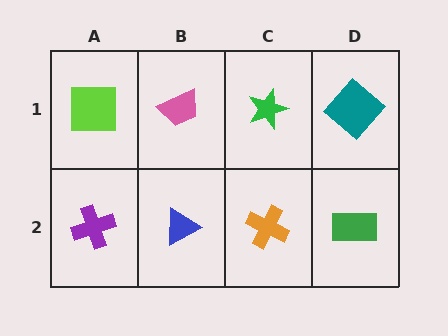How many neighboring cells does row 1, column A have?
2.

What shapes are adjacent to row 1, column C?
An orange cross (row 2, column C), a pink trapezoid (row 1, column B), a teal diamond (row 1, column D).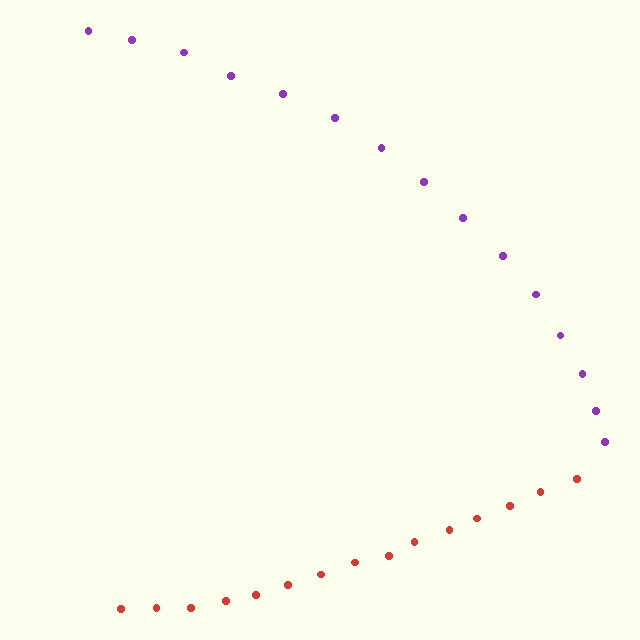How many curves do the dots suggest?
There are 2 distinct paths.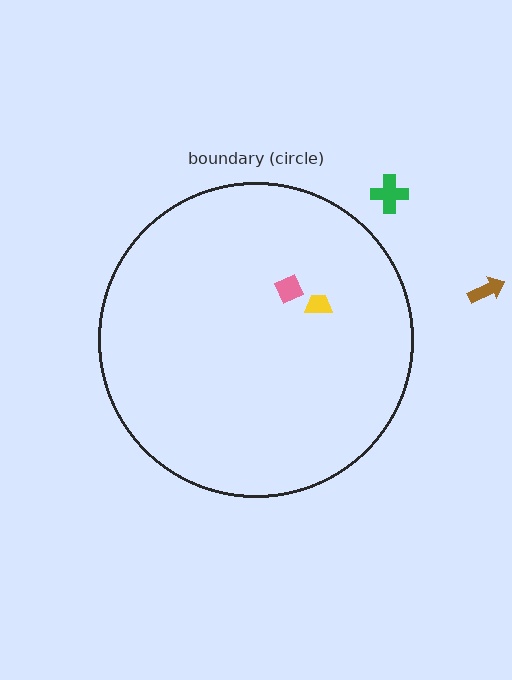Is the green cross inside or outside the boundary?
Outside.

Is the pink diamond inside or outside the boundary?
Inside.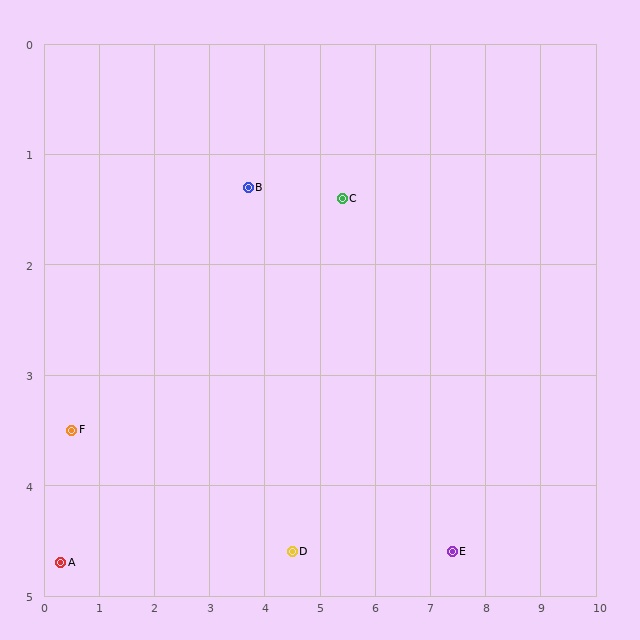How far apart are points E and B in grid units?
Points E and B are about 5.0 grid units apart.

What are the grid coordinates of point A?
Point A is at approximately (0.3, 4.7).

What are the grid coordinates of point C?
Point C is at approximately (5.4, 1.4).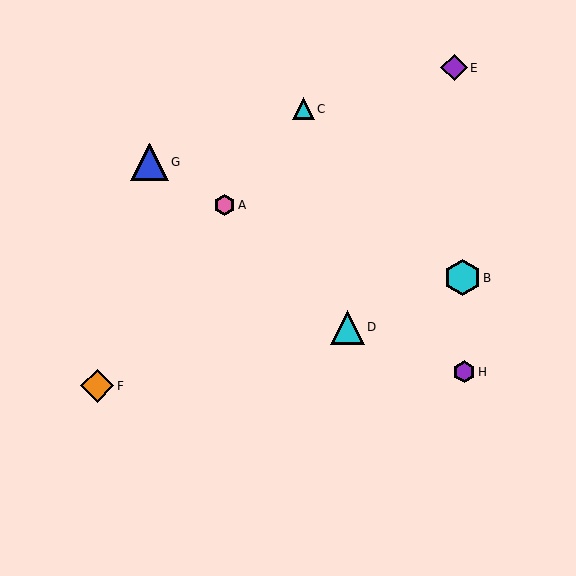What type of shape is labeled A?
Shape A is a pink hexagon.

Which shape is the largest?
The blue triangle (labeled G) is the largest.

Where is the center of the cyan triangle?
The center of the cyan triangle is at (347, 327).